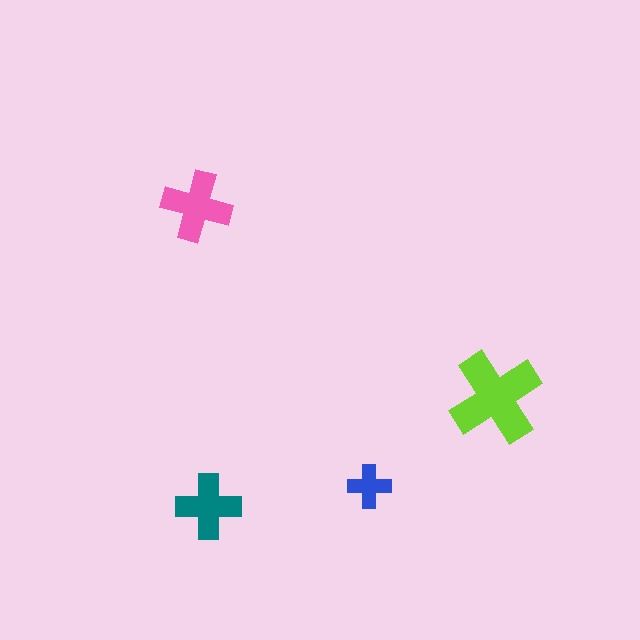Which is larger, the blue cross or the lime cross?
The lime one.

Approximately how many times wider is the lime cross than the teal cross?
About 1.5 times wider.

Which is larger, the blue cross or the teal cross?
The teal one.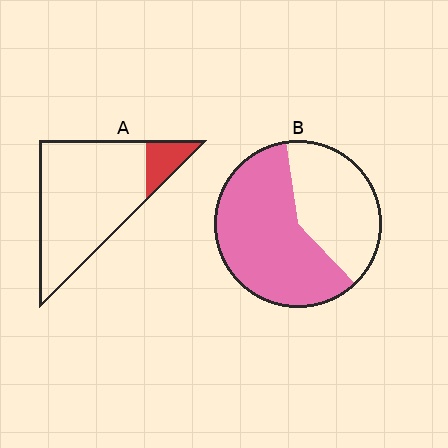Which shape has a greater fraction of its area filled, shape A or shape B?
Shape B.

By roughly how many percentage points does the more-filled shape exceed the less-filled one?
By roughly 45 percentage points (B over A).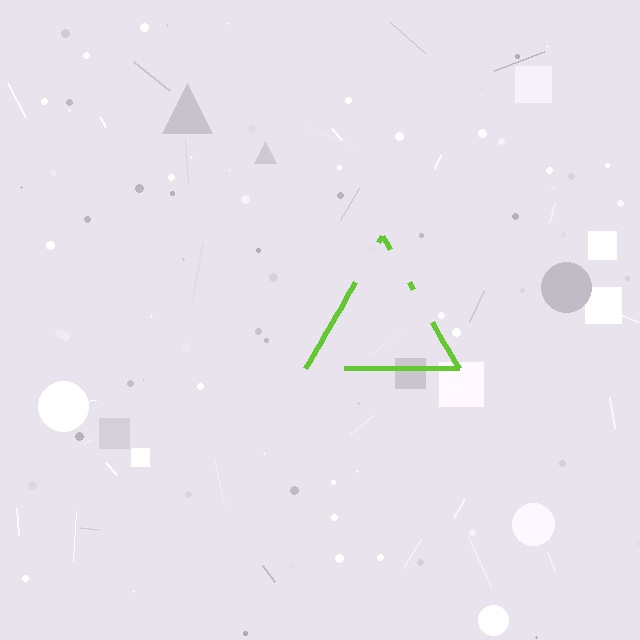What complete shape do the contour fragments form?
The contour fragments form a triangle.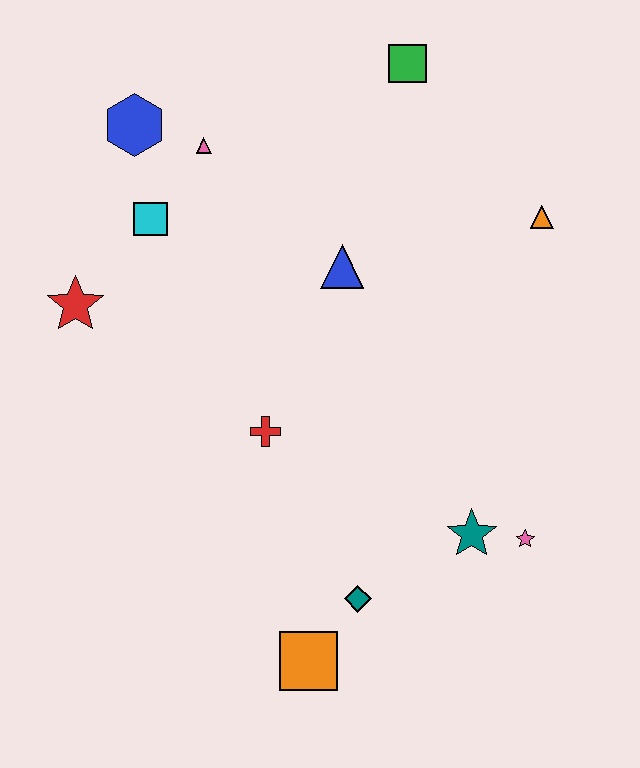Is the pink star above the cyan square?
No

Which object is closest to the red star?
The cyan square is closest to the red star.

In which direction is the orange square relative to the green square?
The orange square is below the green square.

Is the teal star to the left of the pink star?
Yes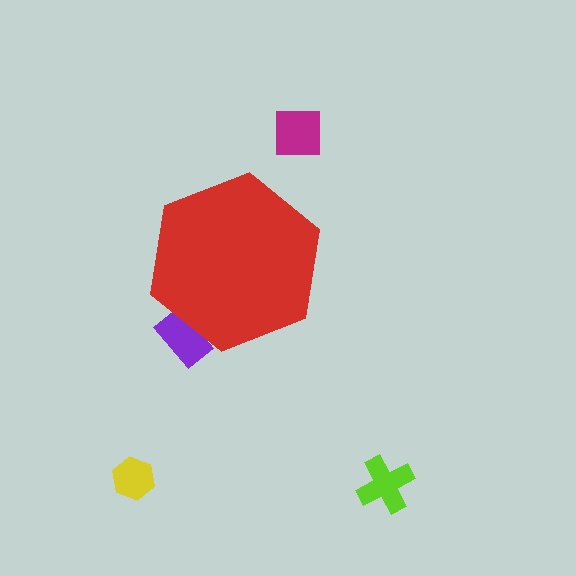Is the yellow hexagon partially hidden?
No, the yellow hexagon is fully visible.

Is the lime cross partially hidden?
No, the lime cross is fully visible.